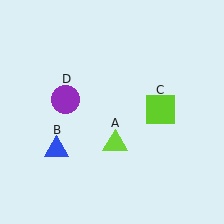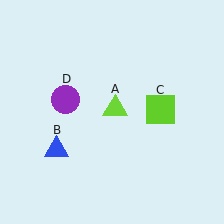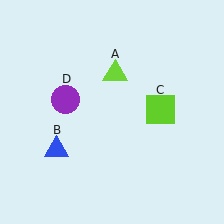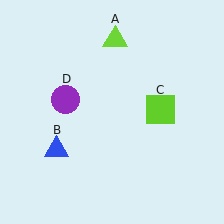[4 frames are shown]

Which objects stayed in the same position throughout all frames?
Blue triangle (object B) and lime square (object C) and purple circle (object D) remained stationary.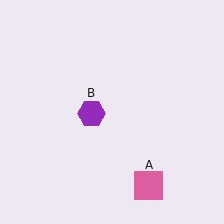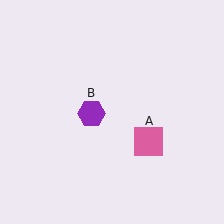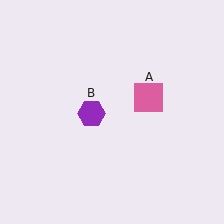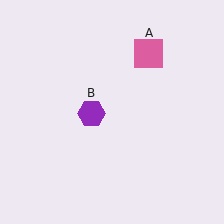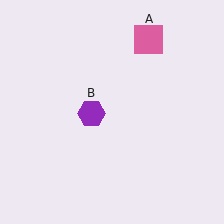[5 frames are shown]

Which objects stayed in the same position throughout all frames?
Purple hexagon (object B) remained stationary.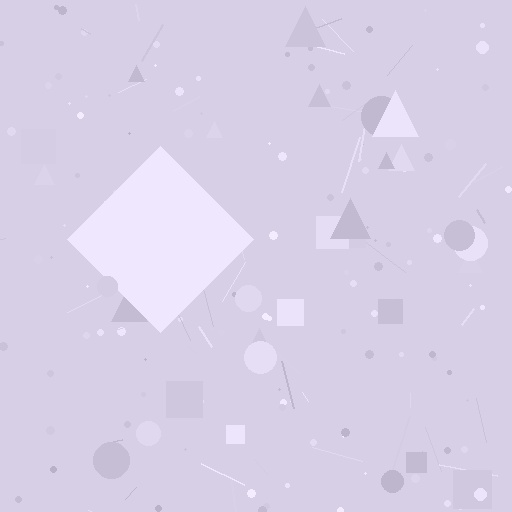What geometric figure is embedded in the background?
A diamond is embedded in the background.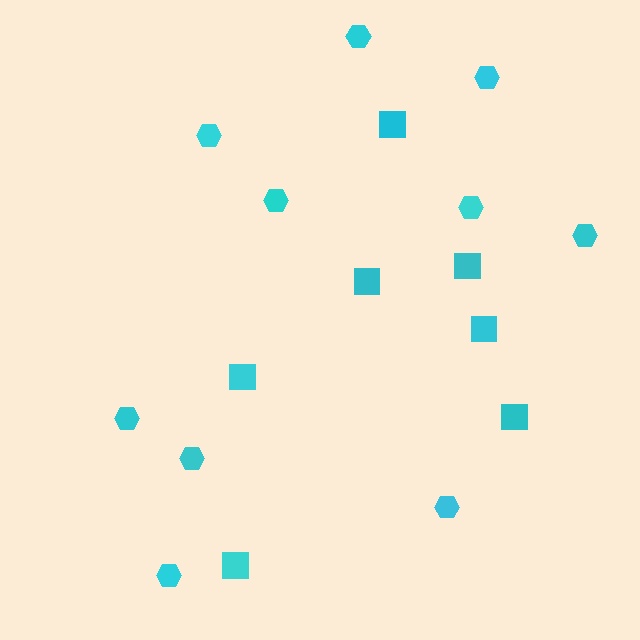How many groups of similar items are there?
There are 2 groups: one group of squares (7) and one group of hexagons (10).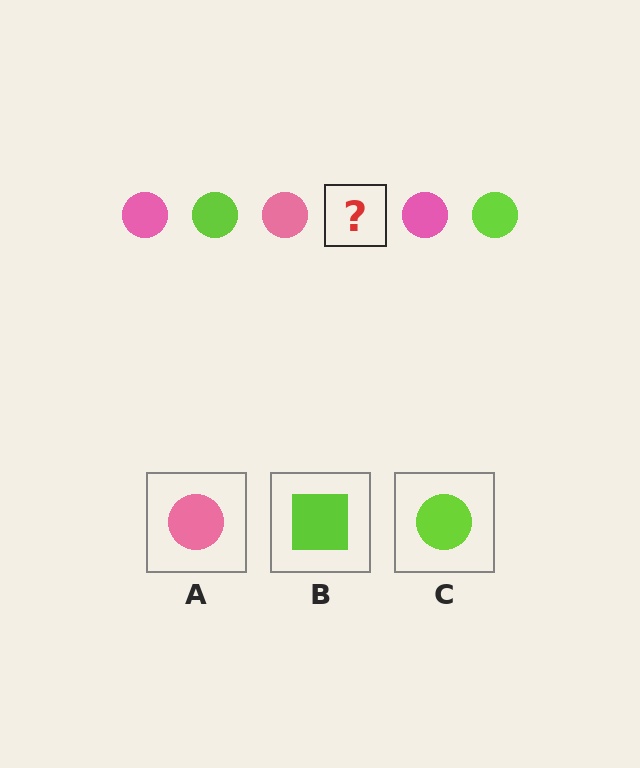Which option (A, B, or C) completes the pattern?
C.